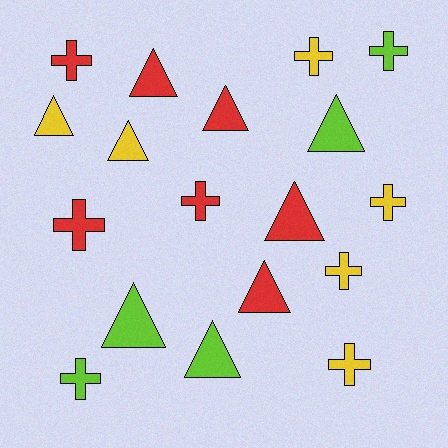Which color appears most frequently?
Red, with 7 objects.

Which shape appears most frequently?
Triangle, with 9 objects.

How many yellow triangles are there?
There are 2 yellow triangles.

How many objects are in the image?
There are 18 objects.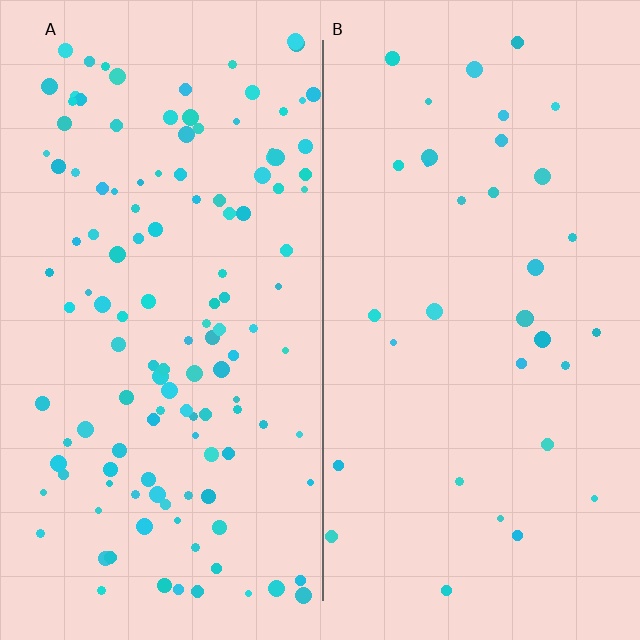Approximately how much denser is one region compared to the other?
Approximately 3.7× — region A over region B.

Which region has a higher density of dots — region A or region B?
A (the left).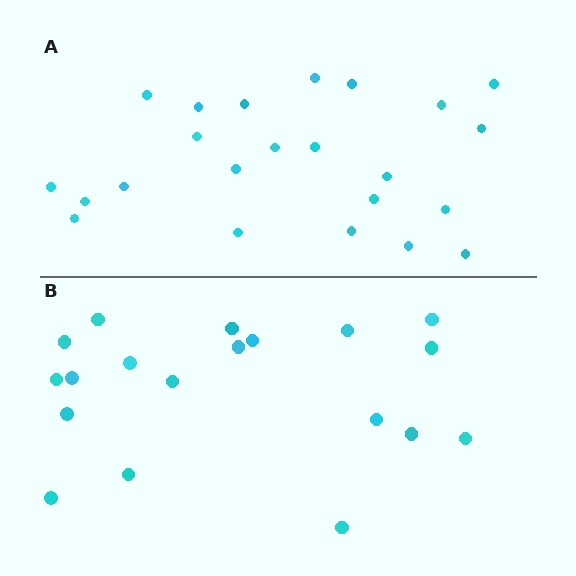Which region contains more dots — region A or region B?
Region A (the top region) has more dots.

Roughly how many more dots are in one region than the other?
Region A has about 4 more dots than region B.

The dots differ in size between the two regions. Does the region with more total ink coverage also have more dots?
No. Region B has more total ink coverage because its dots are larger, but region A actually contains more individual dots. Total area can be misleading — the number of items is what matters here.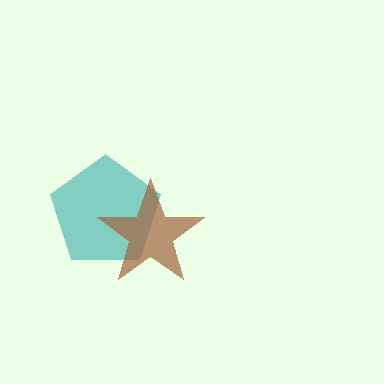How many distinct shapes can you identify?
There are 2 distinct shapes: a teal pentagon, a brown star.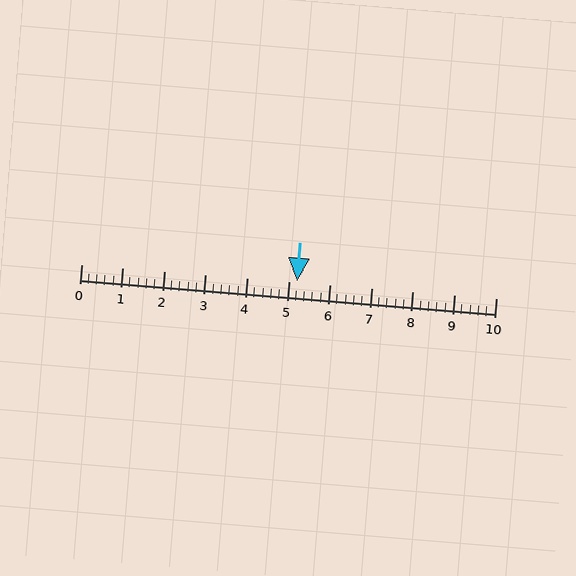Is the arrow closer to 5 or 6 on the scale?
The arrow is closer to 5.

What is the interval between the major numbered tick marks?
The major tick marks are spaced 1 units apart.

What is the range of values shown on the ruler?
The ruler shows values from 0 to 10.